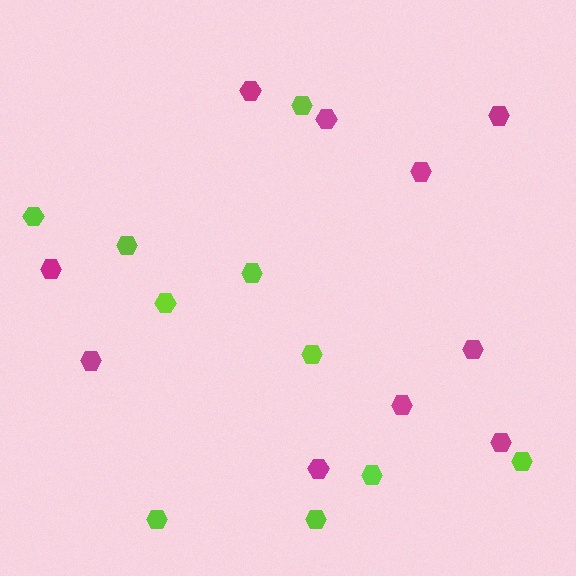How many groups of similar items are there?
There are 2 groups: one group of lime hexagons (10) and one group of magenta hexagons (10).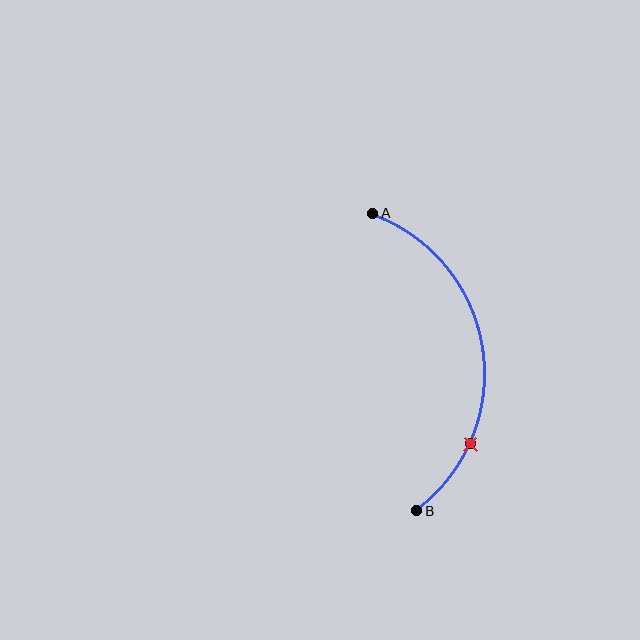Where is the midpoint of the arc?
The arc midpoint is the point on the curve farthest from the straight line joining A and B. It sits to the right of that line.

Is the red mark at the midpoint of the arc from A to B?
No. The red mark lies on the arc but is closer to endpoint B. The arc midpoint would be at the point on the curve equidistant along the arc from both A and B.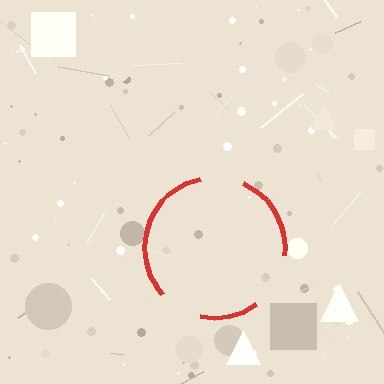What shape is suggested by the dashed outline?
The dashed outline suggests a circle.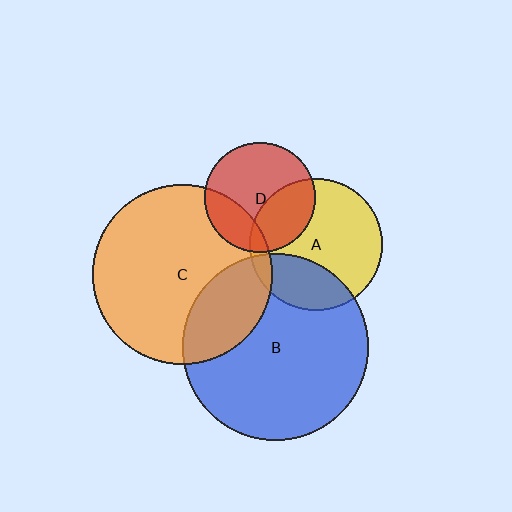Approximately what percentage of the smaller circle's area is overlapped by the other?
Approximately 30%.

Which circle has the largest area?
Circle B (blue).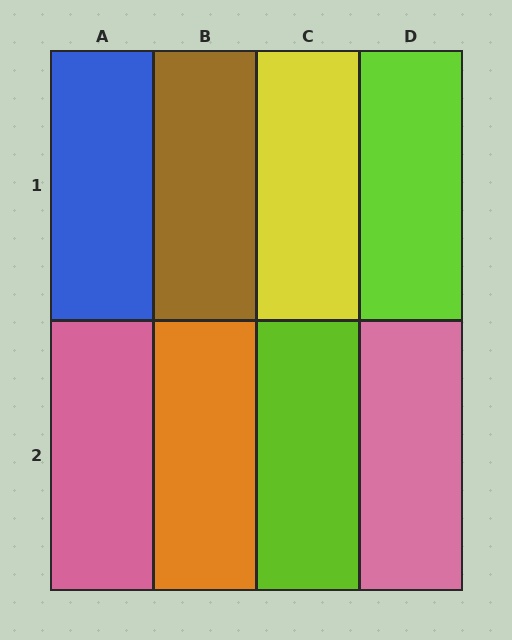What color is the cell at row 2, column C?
Lime.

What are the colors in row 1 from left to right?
Blue, brown, yellow, lime.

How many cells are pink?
2 cells are pink.